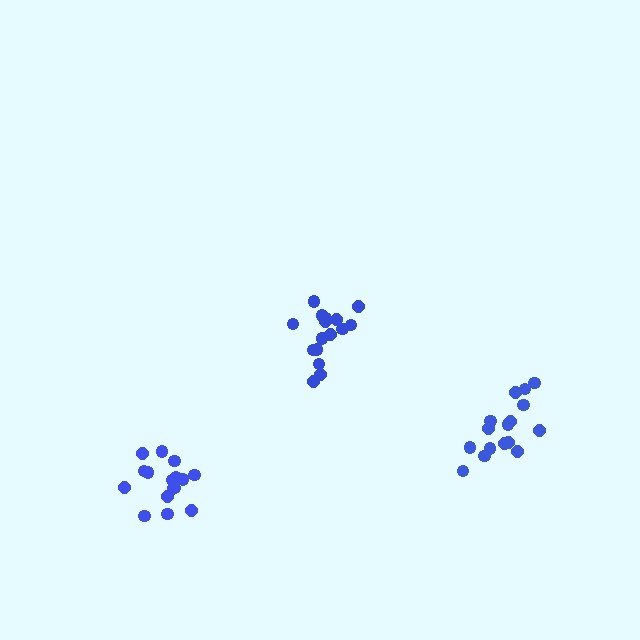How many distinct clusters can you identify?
There are 3 distinct clusters.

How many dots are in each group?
Group 1: 16 dots, Group 2: 16 dots, Group 3: 16 dots (48 total).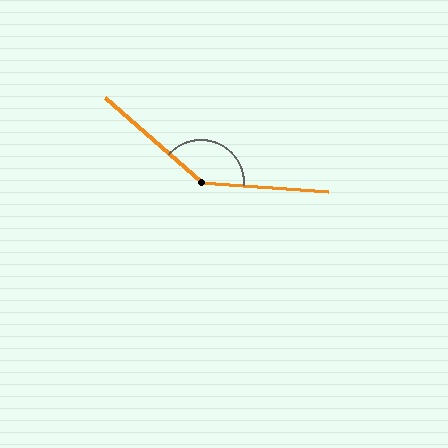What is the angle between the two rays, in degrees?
Approximately 142 degrees.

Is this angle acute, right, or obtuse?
It is obtuse.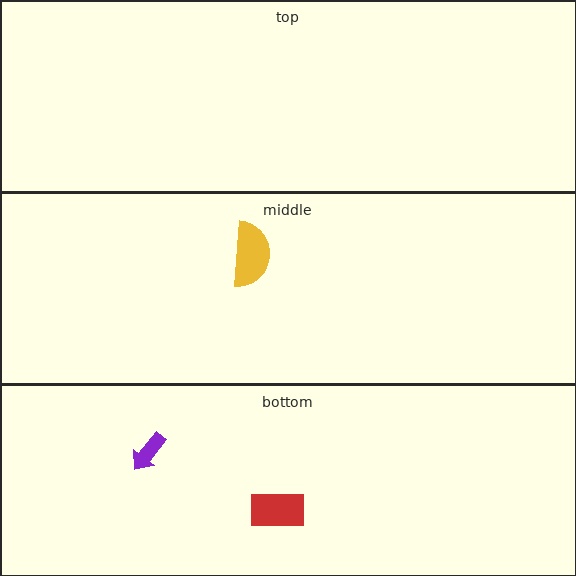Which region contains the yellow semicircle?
The middle region.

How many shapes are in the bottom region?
2.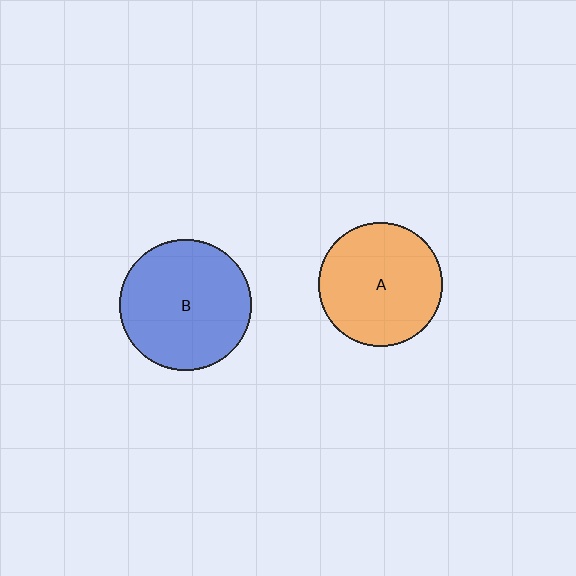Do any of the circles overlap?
No, none of the circles overlap.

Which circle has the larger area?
Circle B (blue).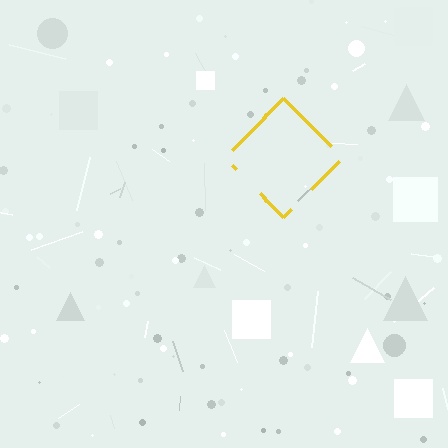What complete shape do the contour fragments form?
The contour fragments form a diamond.